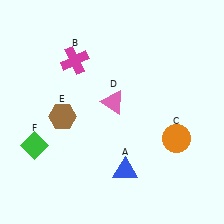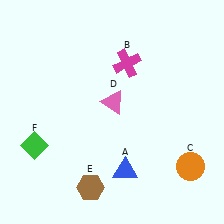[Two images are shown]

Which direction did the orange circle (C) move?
The orange circle (C) moved down.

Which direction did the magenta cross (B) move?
The magenta cross (B) moved right.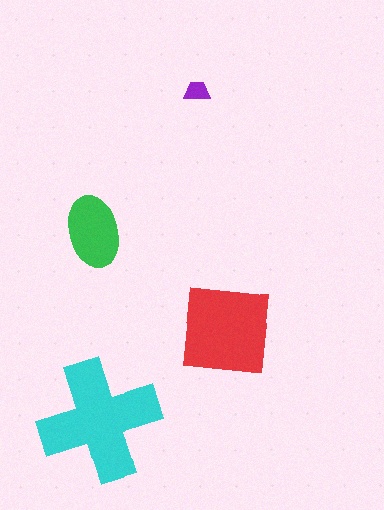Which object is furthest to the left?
The green ellipse is leftmost.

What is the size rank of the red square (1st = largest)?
2nd.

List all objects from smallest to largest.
The purple trapezoid, the green ellipse, the red square, the cyan cross.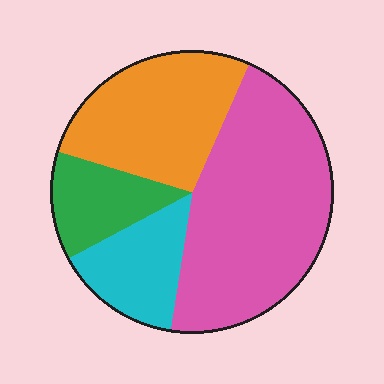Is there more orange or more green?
Orange.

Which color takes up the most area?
Pink, at roughly 45%.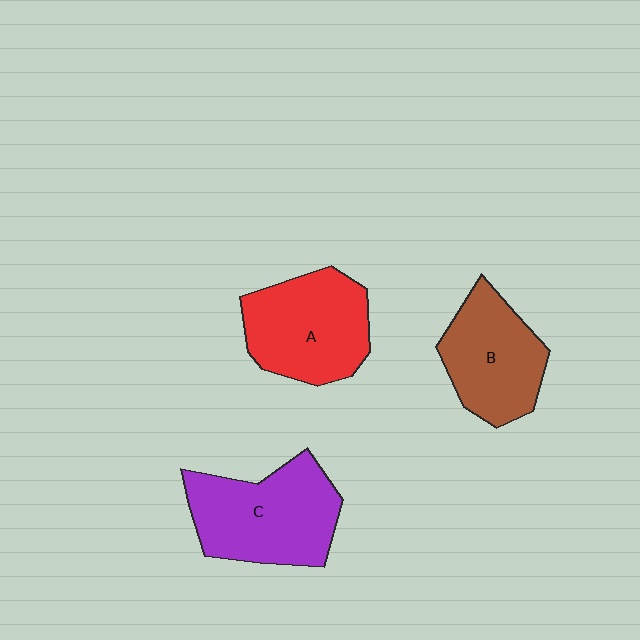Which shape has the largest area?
Shape C (purple).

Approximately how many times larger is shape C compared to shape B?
Approximately 1.3 times.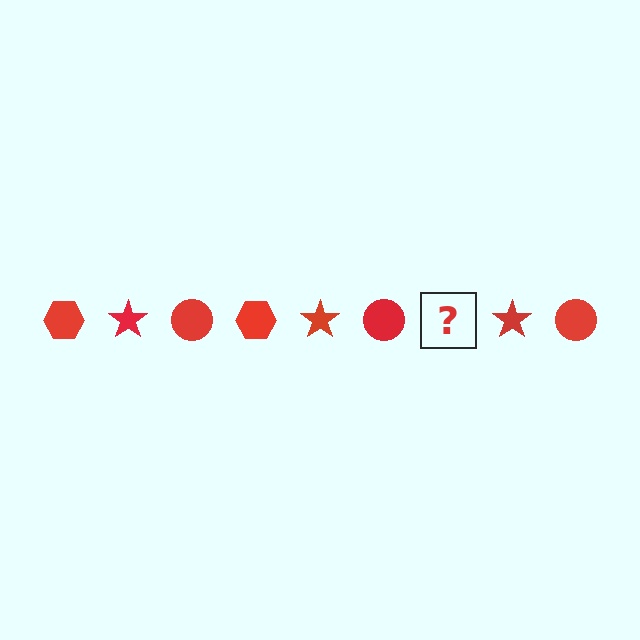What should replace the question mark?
The question mark should be replaced with a red hexagon.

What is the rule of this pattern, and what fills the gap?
The rule is that the pattern cycles through hexagon, star, circle shapes in red. The gap should be filled with a red hexagon.